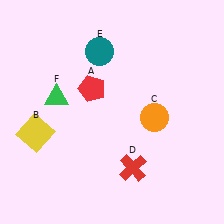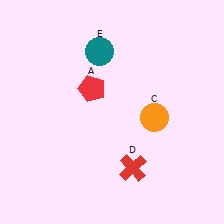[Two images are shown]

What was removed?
The green triangle (F), the yellow square (B) were removed in Image 2.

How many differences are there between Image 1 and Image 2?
There are 2 differences between the two images.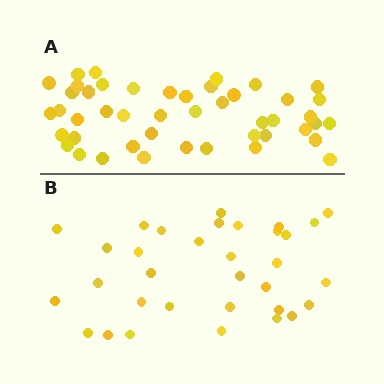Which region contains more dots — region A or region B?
Region A (the top region) has more dots.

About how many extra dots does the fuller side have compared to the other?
Region A has approximately 15 more dots than region B.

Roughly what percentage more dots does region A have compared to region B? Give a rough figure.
About 40% more.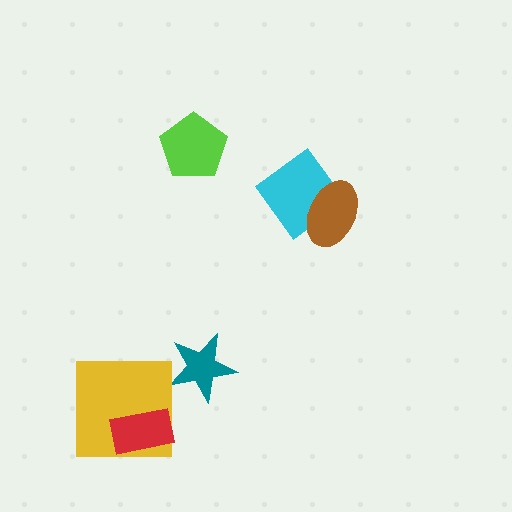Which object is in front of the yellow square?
The red rectangle is in front of the yellow square.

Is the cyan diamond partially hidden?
Yes, it is partially covered by another shape.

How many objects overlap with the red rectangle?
1 object overlaps with the red rectangle.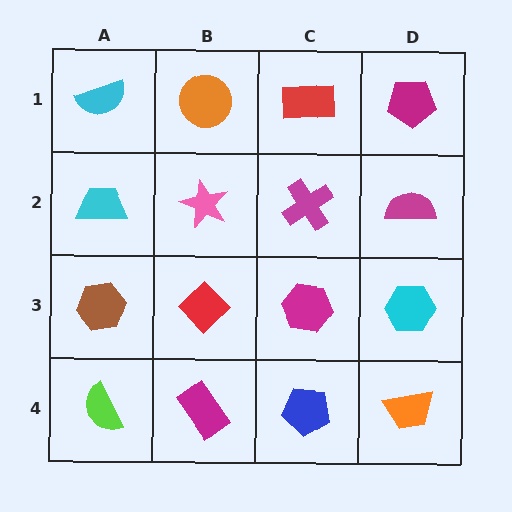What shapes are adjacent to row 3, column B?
A pink star (row 2, column B), a magenta rectangle (row 4, column B), a brown hexagon (row 3, column A), a magenta hexagon (row 3, column C).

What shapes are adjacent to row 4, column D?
A cyan hexagon (row 3, column D), a blue pentagon (row 4, column C).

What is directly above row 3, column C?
A magenta cross.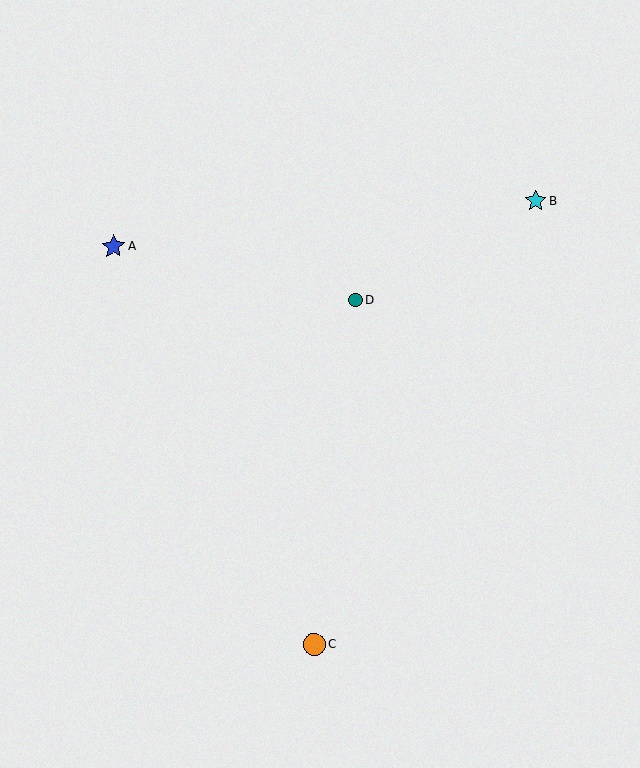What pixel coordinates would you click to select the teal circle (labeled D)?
Click at (356, 300) to select the teal circle D.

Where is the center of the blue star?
The center of the blue star is at (113, 246).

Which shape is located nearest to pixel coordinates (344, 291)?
The teal circle (labeled D) at (356, 300) is nearest to that location.